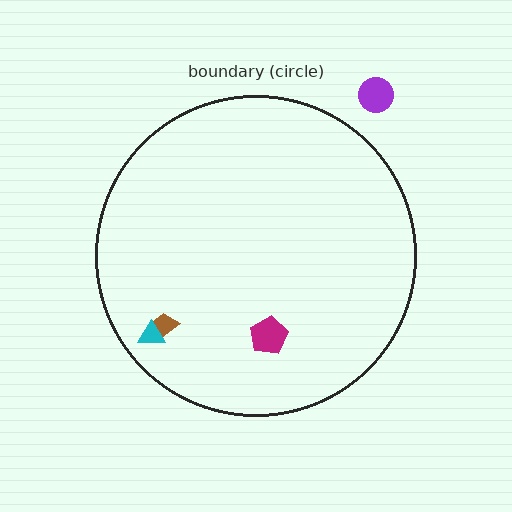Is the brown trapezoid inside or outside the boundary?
Inside.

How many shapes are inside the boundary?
3 inside, 1 outside.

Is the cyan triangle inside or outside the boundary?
Inside.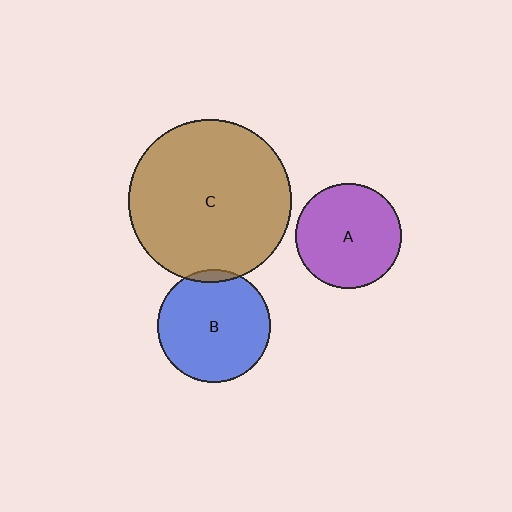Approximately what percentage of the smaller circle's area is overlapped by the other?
Approximately 5%.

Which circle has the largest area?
Circle C (brown).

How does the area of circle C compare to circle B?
Approximately 2.1 times.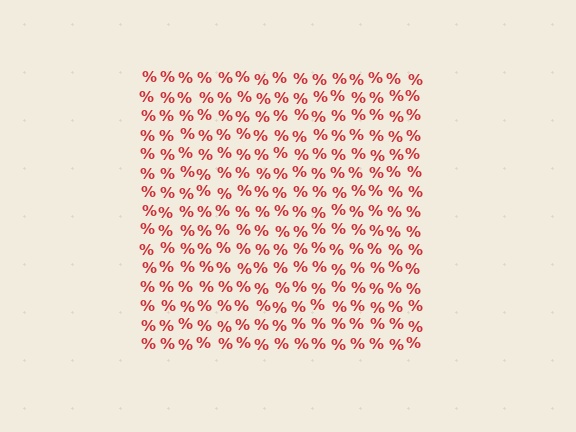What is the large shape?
The large shape is a square.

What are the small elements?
The small elements are percent signs.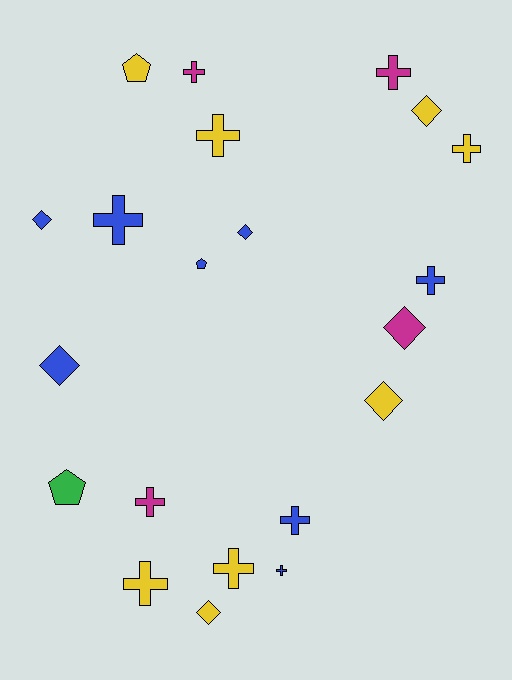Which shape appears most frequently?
Cross, with 11 objects.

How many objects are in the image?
There are 21 objects.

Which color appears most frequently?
Blue, with 8 objects.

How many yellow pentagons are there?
There is 1 yellow pentagon.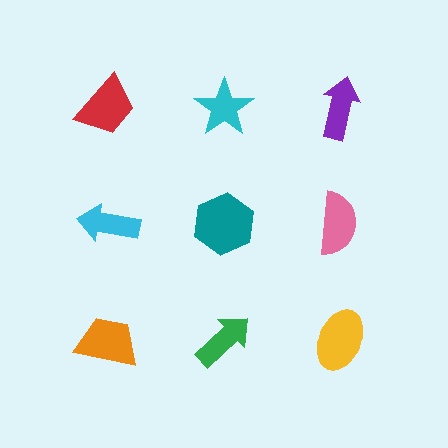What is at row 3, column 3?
A yellow ellipse.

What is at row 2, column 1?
A cyan arrow.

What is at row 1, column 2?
A cyan star.